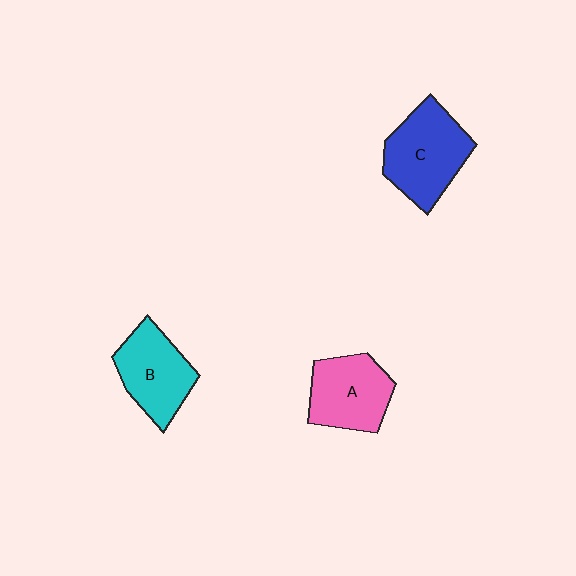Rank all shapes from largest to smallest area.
From largest to smallest: C (blue), A (pink), B (cyan).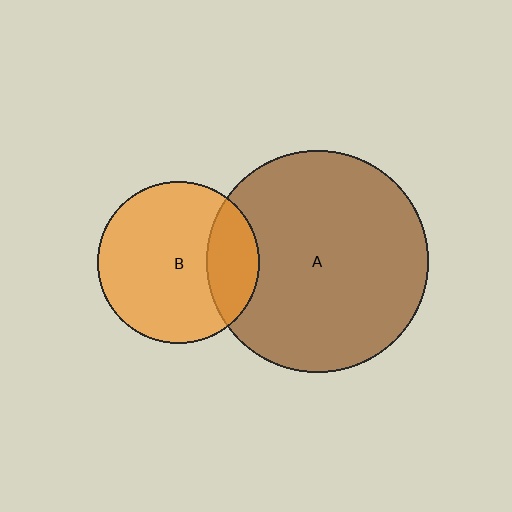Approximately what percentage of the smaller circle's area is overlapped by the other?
Approximately 25%.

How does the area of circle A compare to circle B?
Approximately 1.9 times.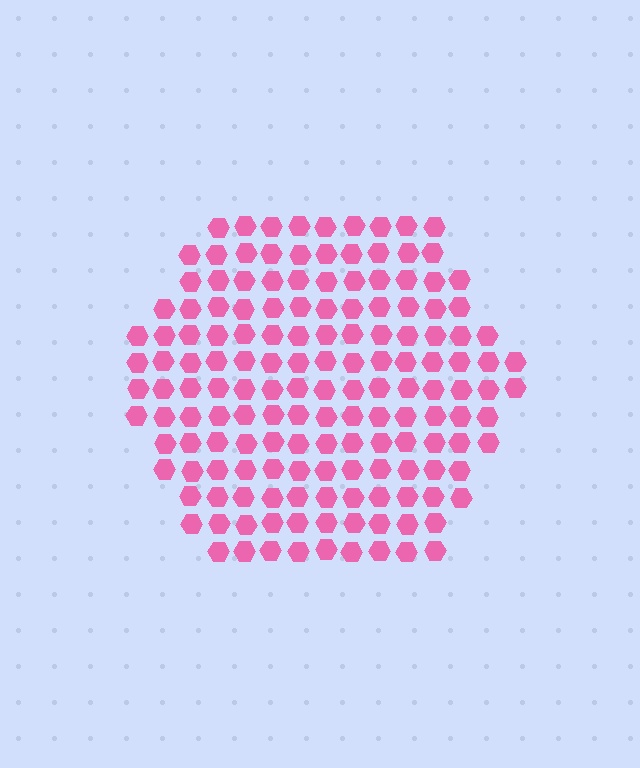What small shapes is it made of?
It is made of small hexagons.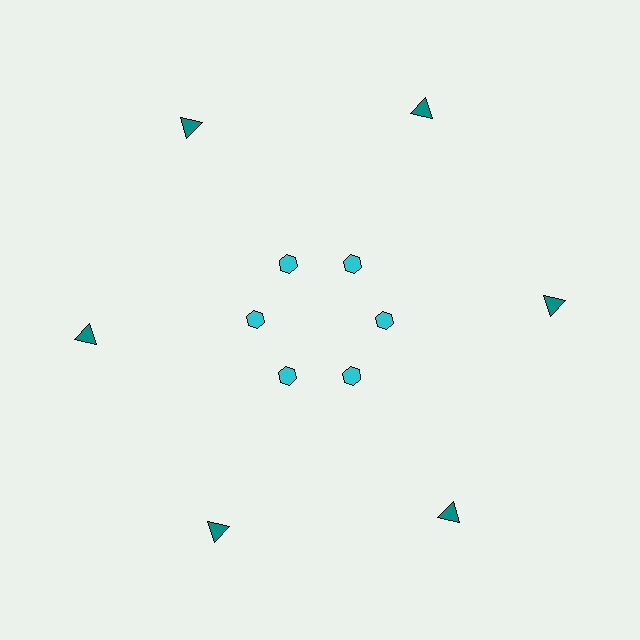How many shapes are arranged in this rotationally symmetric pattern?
There are 12 shapes, arranged in 6 groups of 2.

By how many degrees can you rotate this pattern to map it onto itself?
The pattern maps onto itself every 60 degrees of rotation.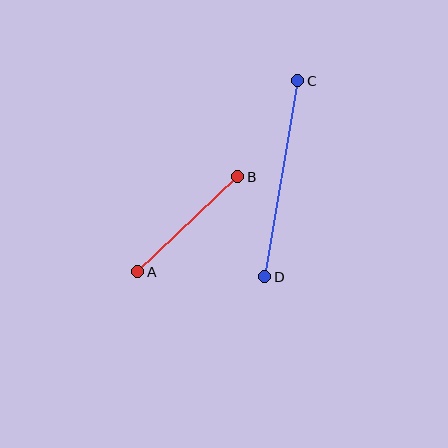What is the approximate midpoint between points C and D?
The midpoint is at approximately (281, 179) pixels.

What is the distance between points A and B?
The distance is approximately 138 pixels.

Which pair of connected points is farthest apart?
Points C and D are farthest apart.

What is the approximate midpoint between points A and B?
The midpoint is at approximately (188, 224) pixels.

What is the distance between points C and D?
The distance is approximately 199 pixels.